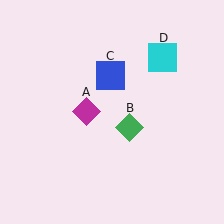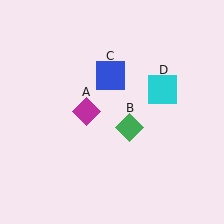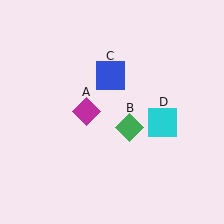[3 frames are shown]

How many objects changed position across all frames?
1 object changed position: cyan square (object D).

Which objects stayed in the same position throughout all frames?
Magenta diamond (object A) and green diamond (object B) and blue square (object C) remained stationary.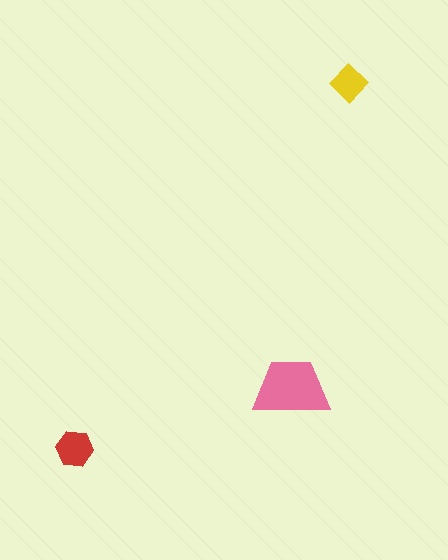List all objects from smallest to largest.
The yellow diamond, the red hexagon, the pink trapezoid.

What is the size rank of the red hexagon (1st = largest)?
2nd.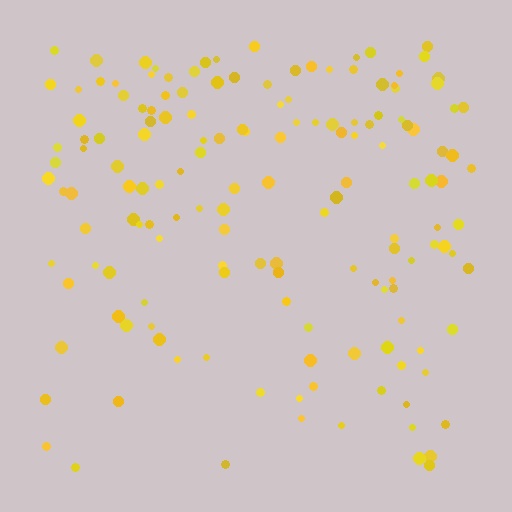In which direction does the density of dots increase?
From bottom to top, with the top side densest.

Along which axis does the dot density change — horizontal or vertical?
Vertical.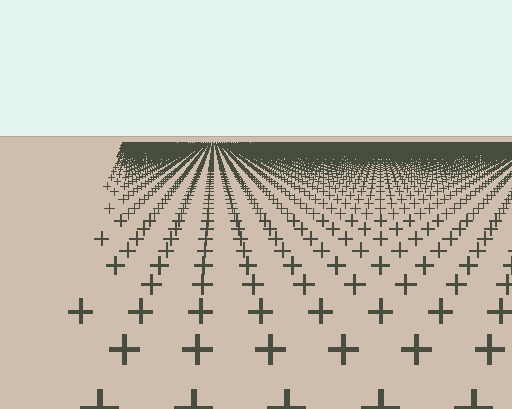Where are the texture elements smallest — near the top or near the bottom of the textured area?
Near the top.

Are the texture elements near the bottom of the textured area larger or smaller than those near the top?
Larger. Near the bottom, elements are closer to the viewer and appear at a bigger on-screen size.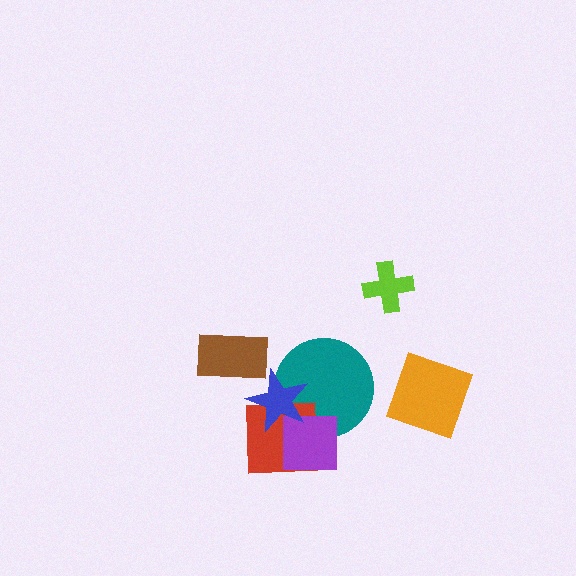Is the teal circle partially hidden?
Yes, it is partially covered by another shape.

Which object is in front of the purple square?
The blue star is in front of the purple square.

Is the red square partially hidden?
Yes, it is partially covered by another shape.